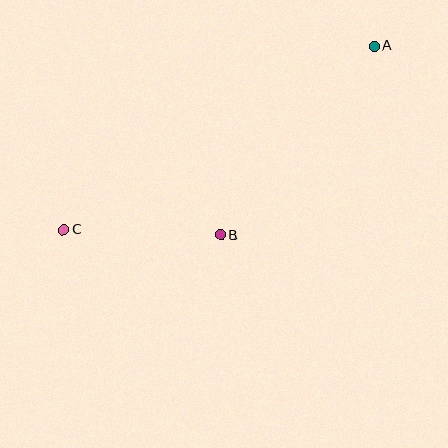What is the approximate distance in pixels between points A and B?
The distance between A and B is approximately 244 pixels.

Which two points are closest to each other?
Points B and C are closest to each other.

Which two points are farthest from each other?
Points A and C are farthest from each other.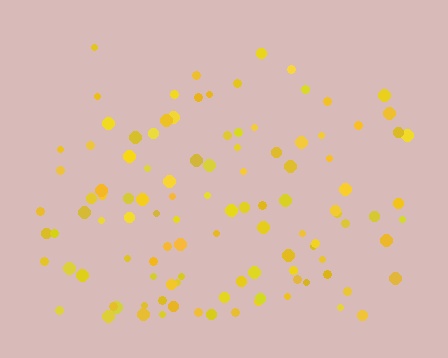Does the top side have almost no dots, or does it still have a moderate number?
Still a moderate number, just noticeably fewer than the bottom.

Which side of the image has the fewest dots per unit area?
The top.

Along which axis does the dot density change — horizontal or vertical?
Vertical.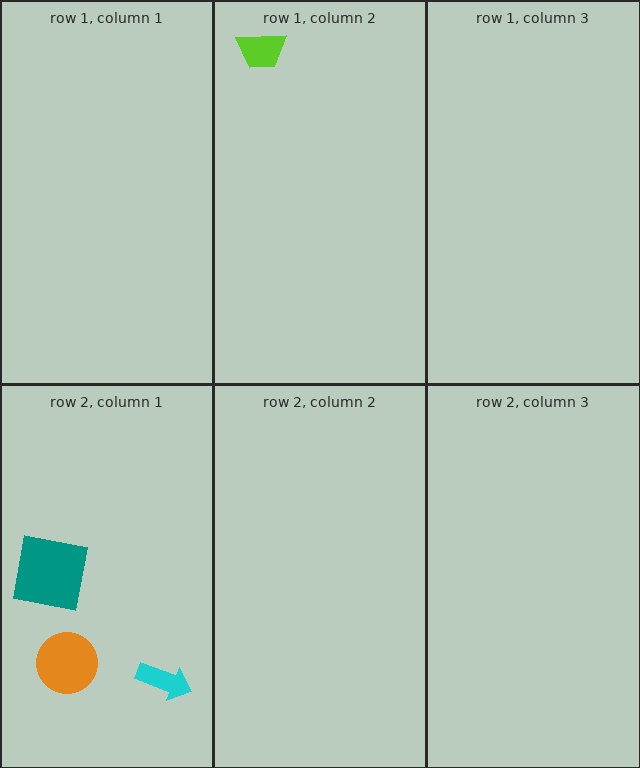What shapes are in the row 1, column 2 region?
The lime trapezoid.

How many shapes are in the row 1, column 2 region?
1.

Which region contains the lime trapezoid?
The row 1, column 2 region.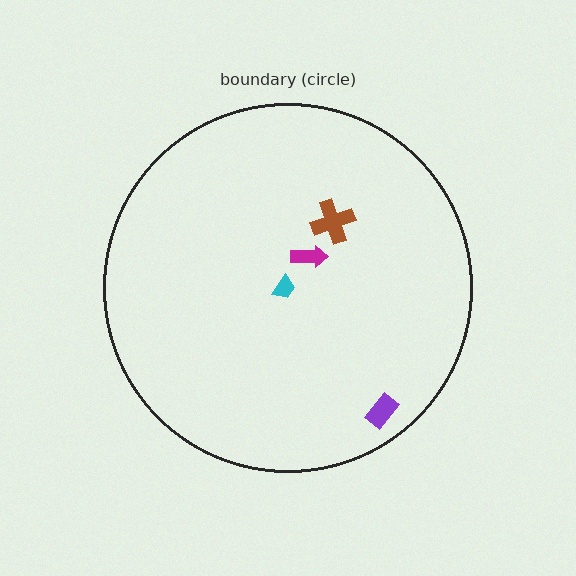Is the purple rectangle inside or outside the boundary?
Inside.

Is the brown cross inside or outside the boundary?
Inside.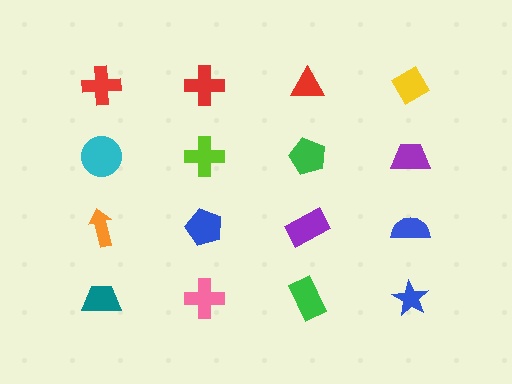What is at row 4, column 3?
A green rectangle.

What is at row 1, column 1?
A red cross.